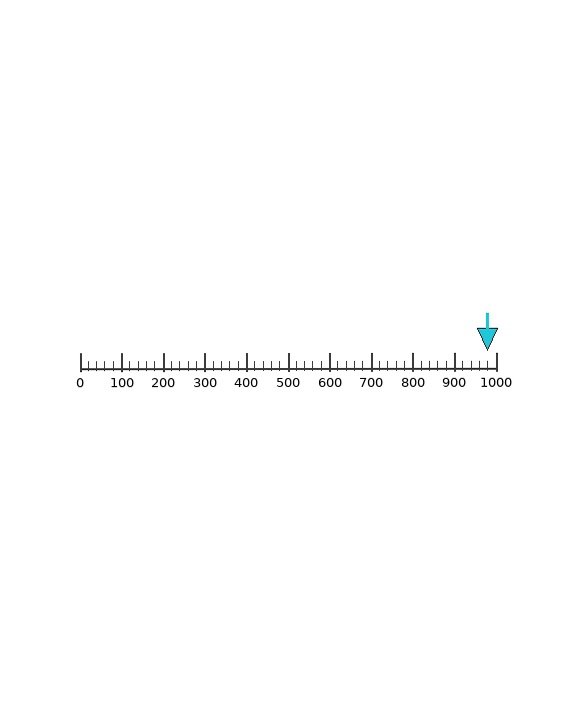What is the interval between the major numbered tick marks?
The major tick marks are spaced 100 units apart.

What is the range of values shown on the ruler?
The ruler shows values from 0 to 1000.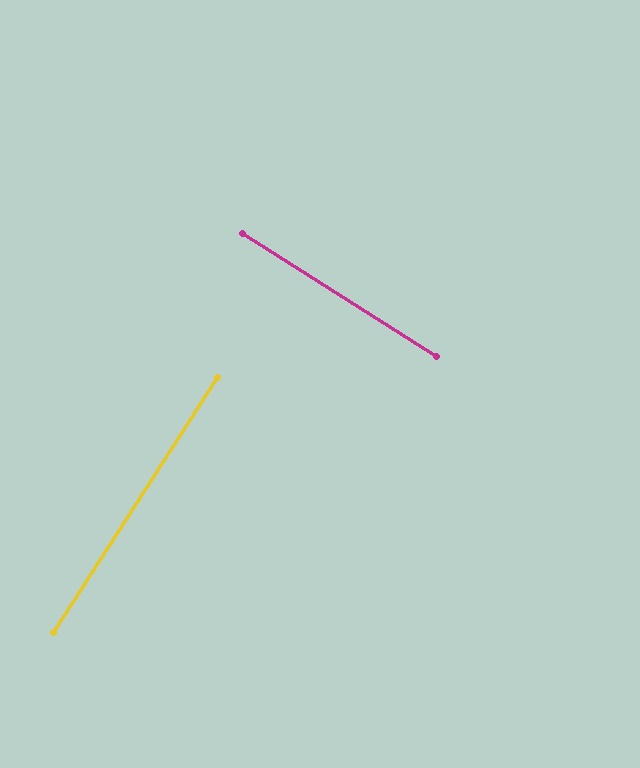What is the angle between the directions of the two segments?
Approximately 90 degrees.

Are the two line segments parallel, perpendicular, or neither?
Perpendicular — they meet at approximately 90°.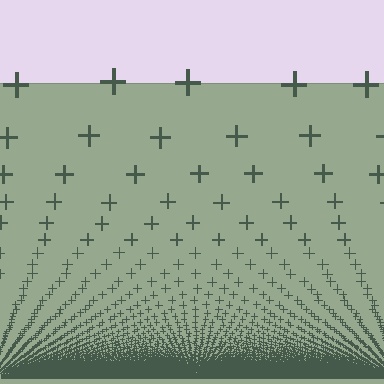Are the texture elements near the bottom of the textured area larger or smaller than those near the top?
Smaller. The gradient is inverted — elements near the bottom are smaller and denser.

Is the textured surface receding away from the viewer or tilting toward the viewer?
The surface appears to tilt toward the viewer. Texture elements get larger and sparser toward the top.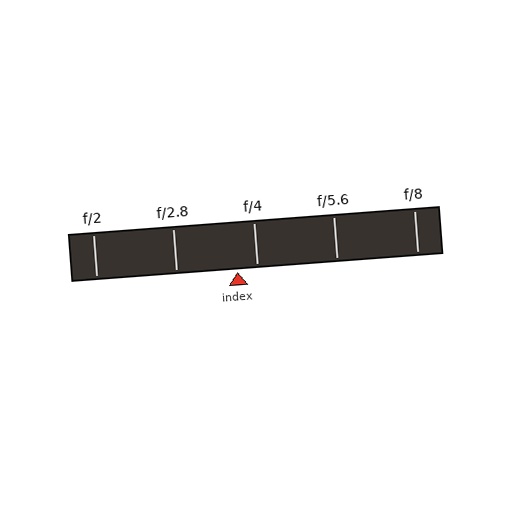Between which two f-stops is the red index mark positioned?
The index mark is between f/2.8 and f/4.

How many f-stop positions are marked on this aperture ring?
There are 5 f-stop positions marked.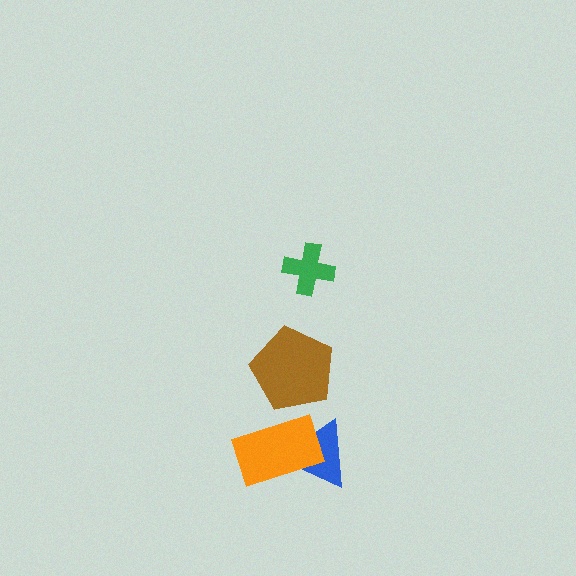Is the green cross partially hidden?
No, no other shape covers it.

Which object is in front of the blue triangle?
The orange rectangle is in front of the blue triangle.